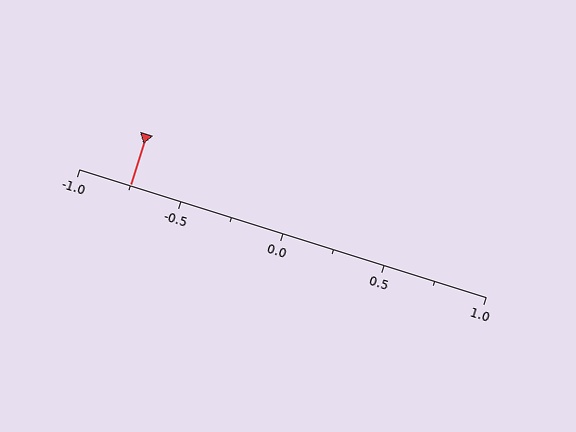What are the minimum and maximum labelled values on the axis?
The axis runs from -1.0 to 1.0.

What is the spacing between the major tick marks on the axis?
The major ticks are spaced 0.5 apart.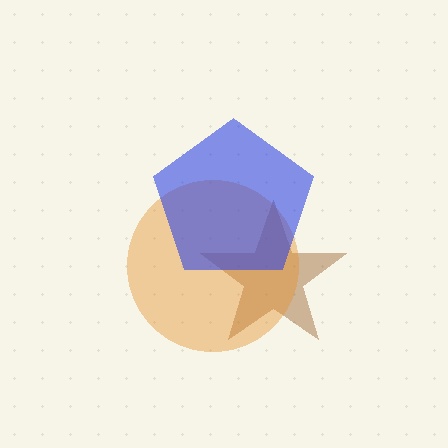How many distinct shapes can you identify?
There are 3 distinct shapes: a brown star, an orange circle, a blue pentagon.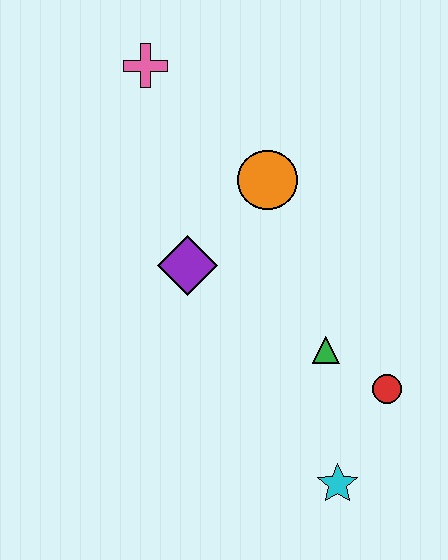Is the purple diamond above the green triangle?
Yes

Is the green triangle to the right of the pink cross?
Yes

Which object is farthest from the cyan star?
The pink cross is farthest from the cyan star.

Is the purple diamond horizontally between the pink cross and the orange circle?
Yes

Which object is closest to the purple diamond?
The orange circle is closest to the purple diamond.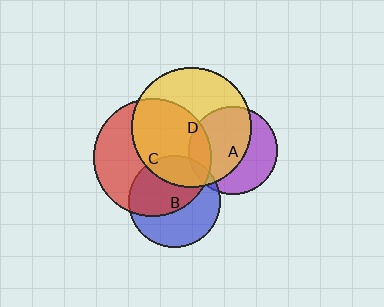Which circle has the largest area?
Circle D (yellow).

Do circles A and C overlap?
Yes.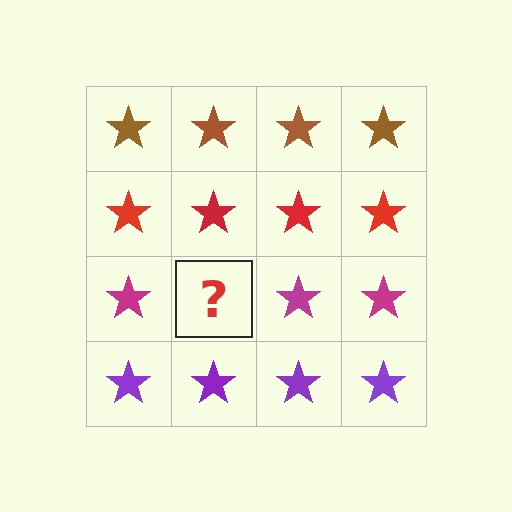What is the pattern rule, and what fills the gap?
The rule is that each row has a consistent color. The gap should be filled with a magenta star.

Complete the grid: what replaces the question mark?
The question mark should be replaced with a magenta star.